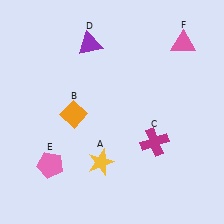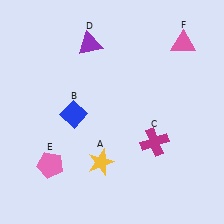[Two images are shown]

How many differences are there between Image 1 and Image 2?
There is 1 difference between the two images.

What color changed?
The diamond (B) changed from orange in Image 1 to blue in Image 2.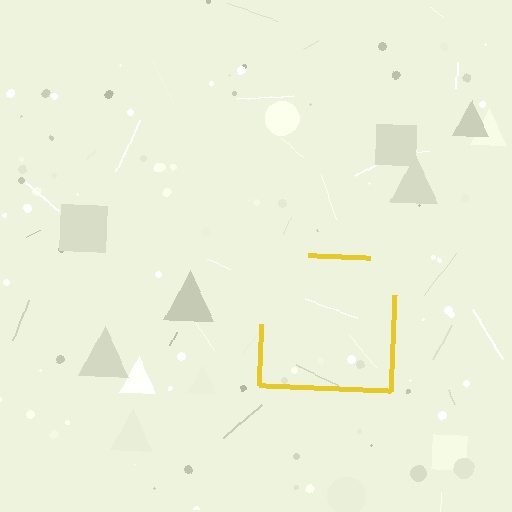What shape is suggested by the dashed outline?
The dashed outline suggests a square.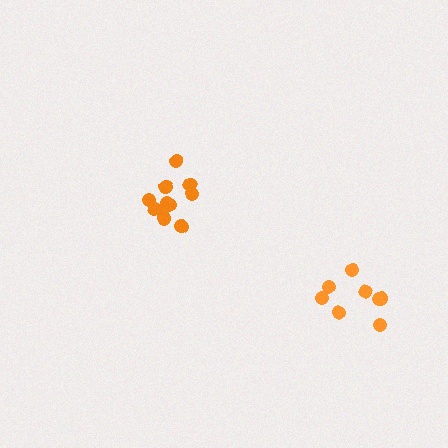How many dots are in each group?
Group 1: 11 dots, Group 2: 8 dots (19 total).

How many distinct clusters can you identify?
There are 2 distinct clusters.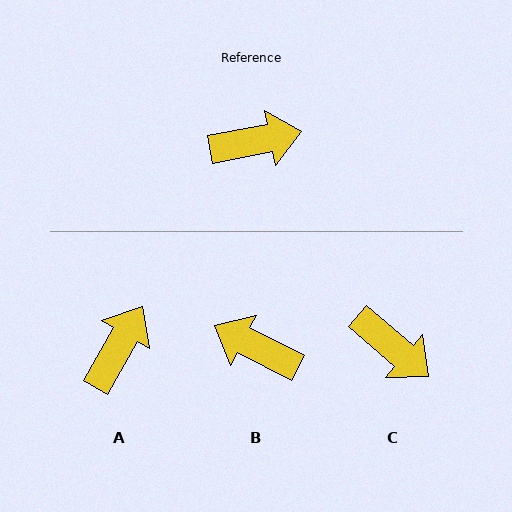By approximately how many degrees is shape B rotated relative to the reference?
Approximately 142 degrees counter-clockwise.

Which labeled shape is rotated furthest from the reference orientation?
B, about 142 degrees away.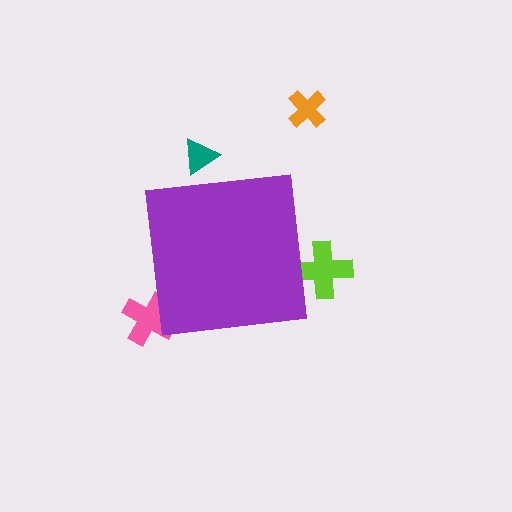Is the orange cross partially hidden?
No, the orange cross is fully visible.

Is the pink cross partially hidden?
Yes, the pink cross is partially hidden behind the purple square.